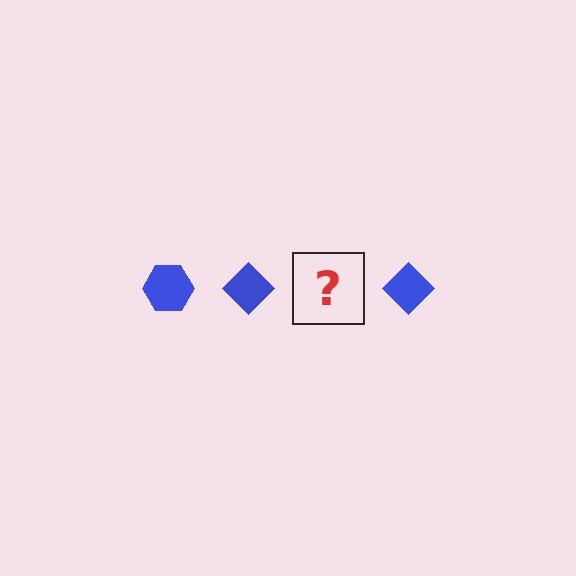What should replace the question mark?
The question mark should be replaced with a blue hexagon.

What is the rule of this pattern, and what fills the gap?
The rule is that the pattern cycles through hexagon, diamond shapes in blue. The gap should be filled with a blue hexagon.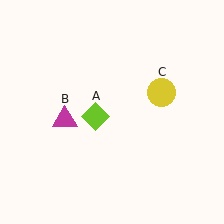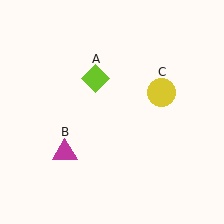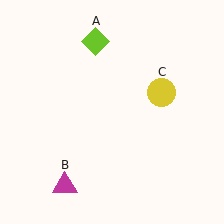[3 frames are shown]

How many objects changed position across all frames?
2 objects changed position: lime diamond (object A), magenta triangle (object B).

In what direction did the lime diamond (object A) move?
The lime diamond (object A) moved up.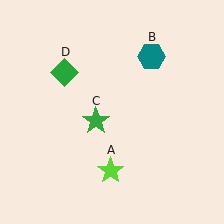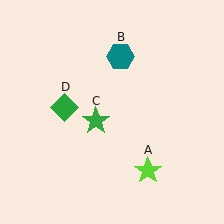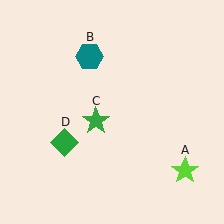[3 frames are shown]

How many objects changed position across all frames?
3 objects changed position: lime star (object A), teal hexagon (object B), green diamond (object D).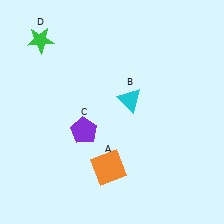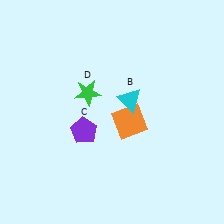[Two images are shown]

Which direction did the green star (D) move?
The green star (D) moved down.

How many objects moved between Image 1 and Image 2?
2 objects moved between the two images.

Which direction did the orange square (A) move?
The orange square (A) moved up.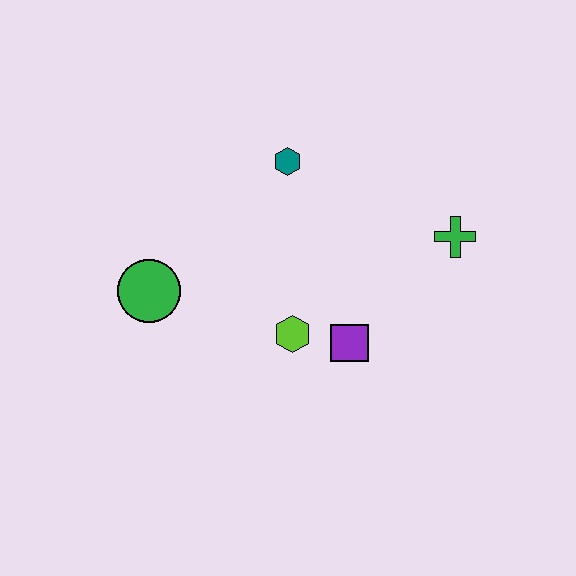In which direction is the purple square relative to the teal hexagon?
The purple square is below the teal hexagon.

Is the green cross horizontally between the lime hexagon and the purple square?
No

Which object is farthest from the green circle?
The green cross is farthest from the green circle.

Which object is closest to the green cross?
The purple square is closest to the green cross.